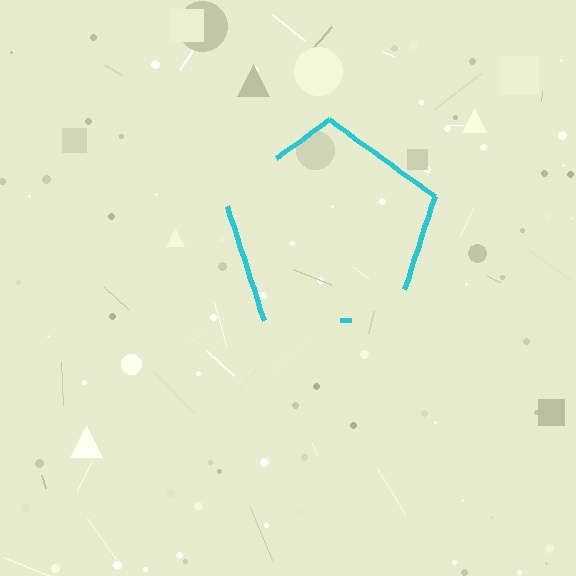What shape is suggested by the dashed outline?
The dashed outline suggests a pentagon.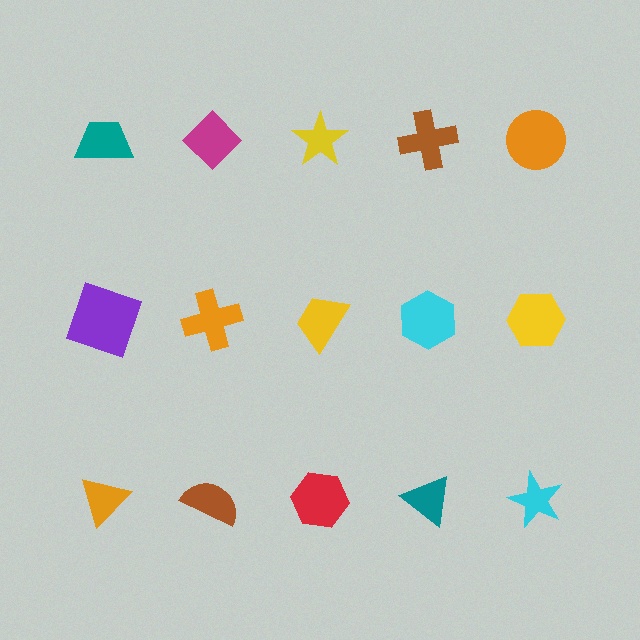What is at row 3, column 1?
An orange triangle.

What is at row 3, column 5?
A cyan star.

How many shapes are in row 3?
5 shapes.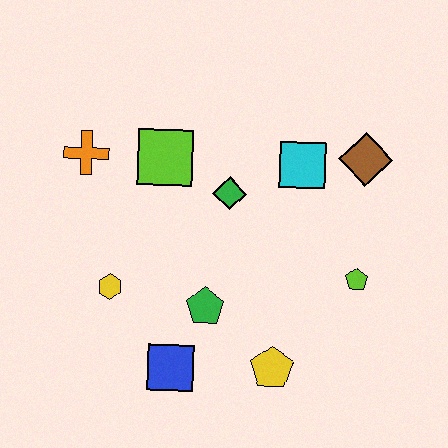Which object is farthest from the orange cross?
The lime pentagon is farthest from the orange cross.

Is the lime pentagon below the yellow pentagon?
No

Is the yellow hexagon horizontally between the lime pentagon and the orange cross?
Yes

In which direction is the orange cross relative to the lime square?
The orange cross is to the left of the lime square.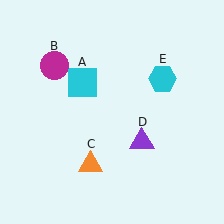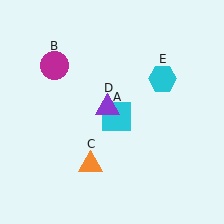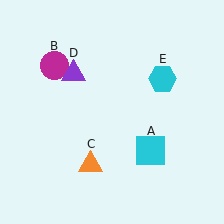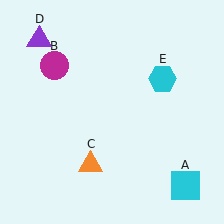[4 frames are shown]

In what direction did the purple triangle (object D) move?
The purple triangle (object D) moved up and to the left.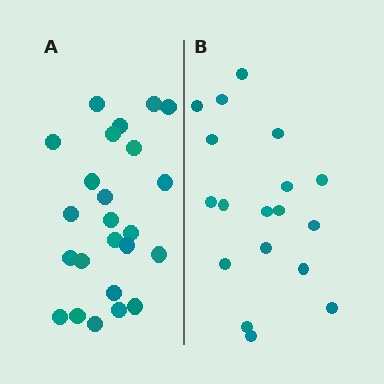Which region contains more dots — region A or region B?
Region A (the left region) has more dots.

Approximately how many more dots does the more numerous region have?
Region A has about 6 more dots than region B.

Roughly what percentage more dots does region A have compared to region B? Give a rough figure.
About 35% more.